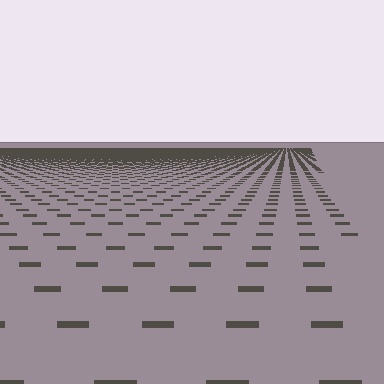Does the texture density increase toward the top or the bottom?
Density increases toward the top.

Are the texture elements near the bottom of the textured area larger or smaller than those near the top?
Larger. Near the bottom, elements are closer to the viewer and appear at a bigger on-screen size.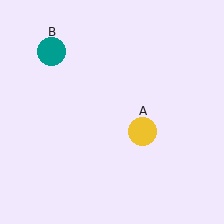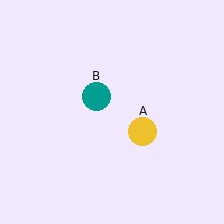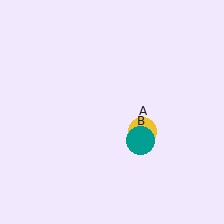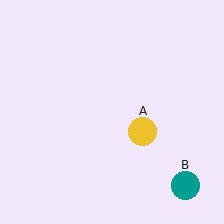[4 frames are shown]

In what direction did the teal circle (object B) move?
The teal circle (object B) moved down and to the right.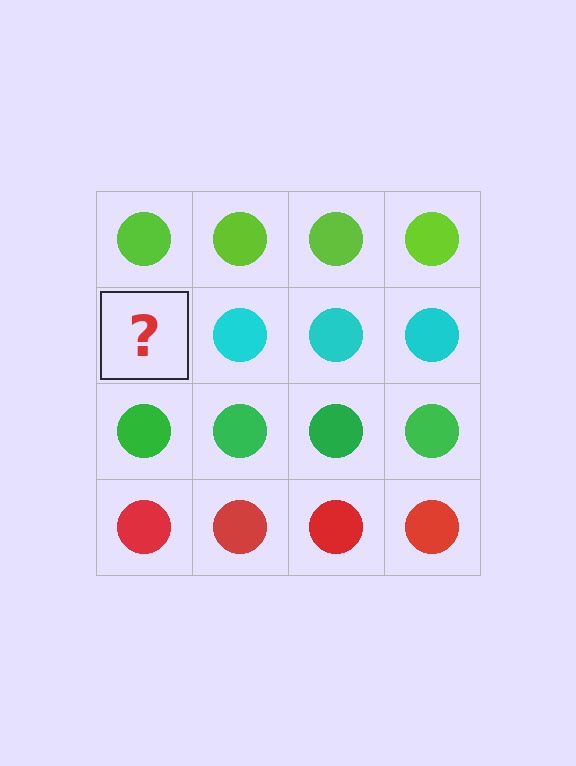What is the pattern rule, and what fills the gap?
The rule is that each row has a consistent color. The gap should be filled with a cyan circle.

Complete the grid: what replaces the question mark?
The question mark should be replaced with a cyan circle.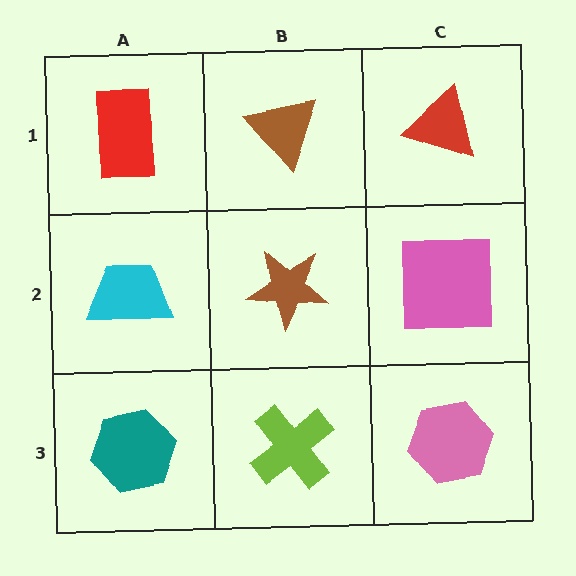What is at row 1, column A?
A red rectangle.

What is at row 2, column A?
A cyan trapezoid.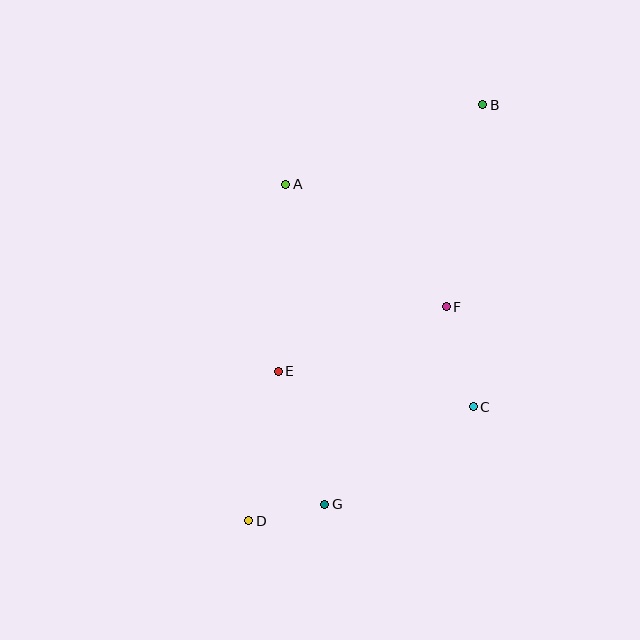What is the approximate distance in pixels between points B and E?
The distance between B and E is approximately 336 pixels.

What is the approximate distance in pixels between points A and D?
The distance between A and D is approximately 338 pixels.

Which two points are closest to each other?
Points D and G are closest to each other.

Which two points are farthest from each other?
Points B and D are farthest from each other.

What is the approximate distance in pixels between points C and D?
The distance between C and D is approximately 252 pixels.